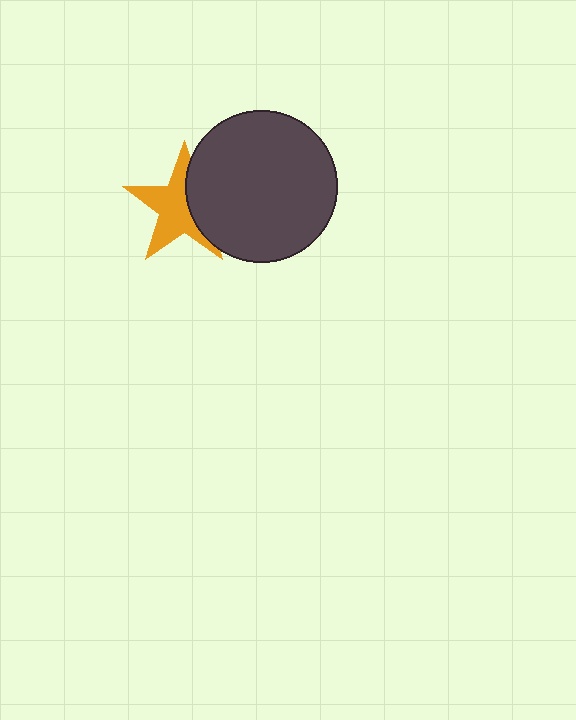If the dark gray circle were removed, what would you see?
You would see the complete orange star.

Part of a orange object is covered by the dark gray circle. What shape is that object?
It is a star.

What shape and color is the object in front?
The object in front is a dark gray circle.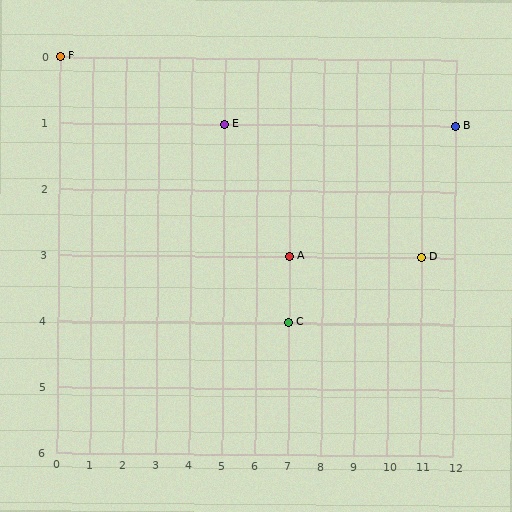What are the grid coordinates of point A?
Point A is at grid coordinates (7, 3).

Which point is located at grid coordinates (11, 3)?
Point D is at (11, 3).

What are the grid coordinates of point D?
Point D is at grid coordinates (11, 3).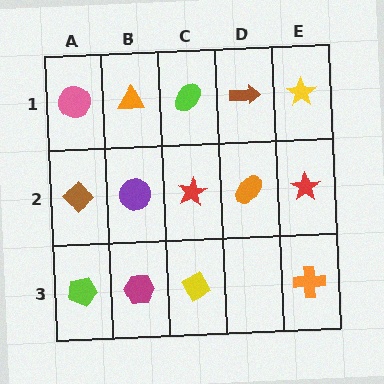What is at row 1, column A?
A pink circle.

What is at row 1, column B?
An orange triangle.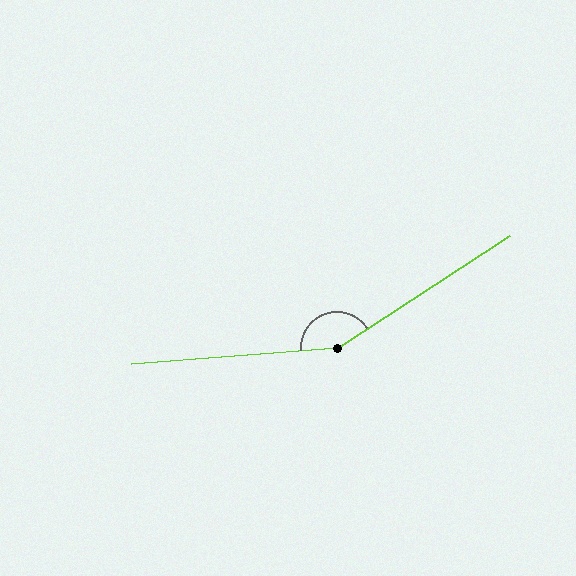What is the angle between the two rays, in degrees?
Approximately 151 degrees.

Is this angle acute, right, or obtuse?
It is obtuse.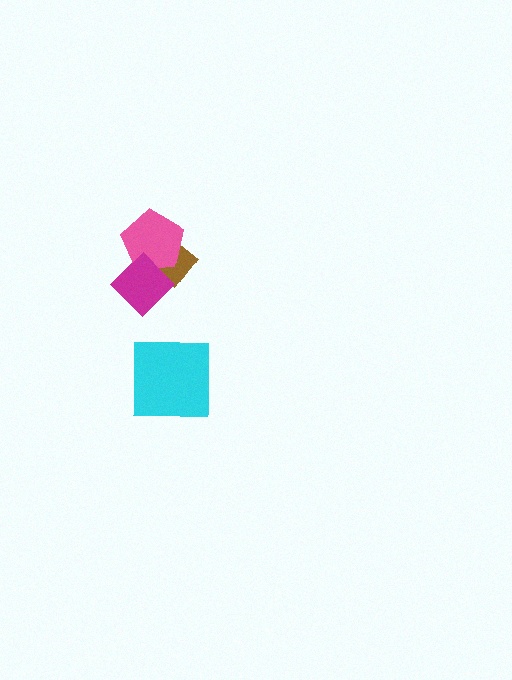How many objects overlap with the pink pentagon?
2 objects overlap with the pink pentagon.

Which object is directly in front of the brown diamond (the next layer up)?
The pink pentagon is directly in front of the brown diamond.